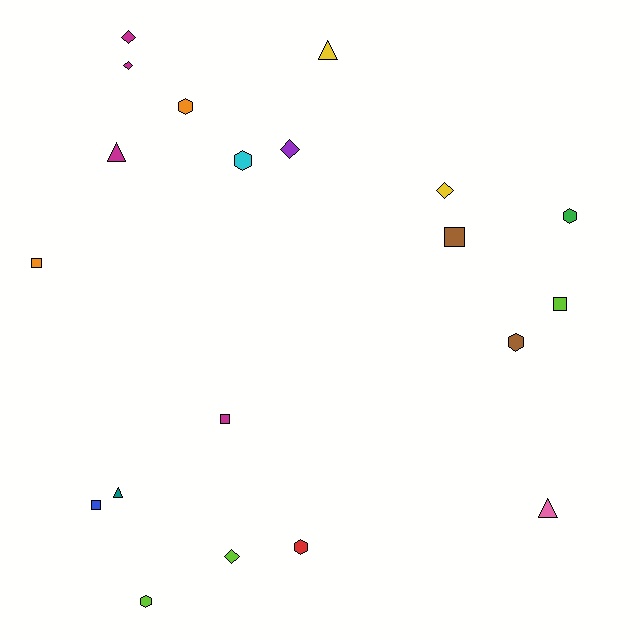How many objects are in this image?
There are 20 objects.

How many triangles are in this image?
There are 4 triangles.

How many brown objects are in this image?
There are 2 brown objects.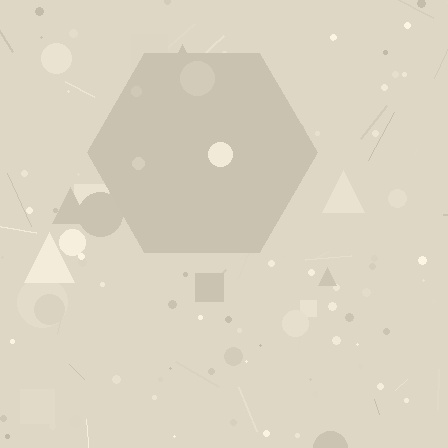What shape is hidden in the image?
A hexagon is hidden in the image.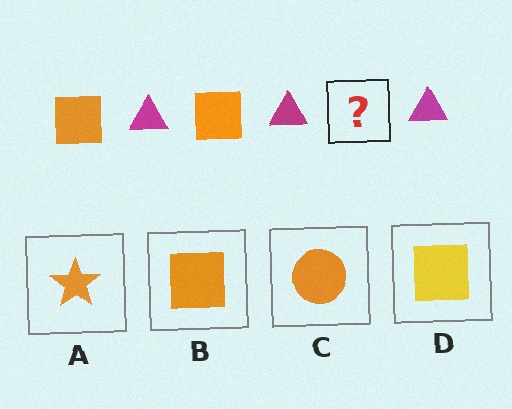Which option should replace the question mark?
Option B.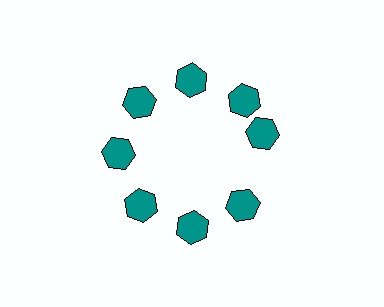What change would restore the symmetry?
The symmetry would be restored by rotating it back into even spacing with its neighbors so that all 8 hexagons sit at equal angles and equal distance from the center.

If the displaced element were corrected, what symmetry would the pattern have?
It would have 8-fold rotational symmetry — the pattern would map onto itself every 45 degrees.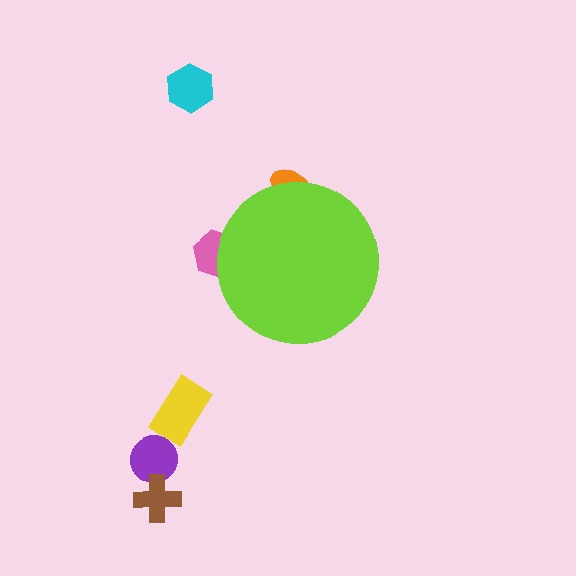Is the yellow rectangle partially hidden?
No, the yellow rectangle is fully visible.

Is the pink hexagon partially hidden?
Yes, the pink hexagon is partially hidden behind the lime circle.